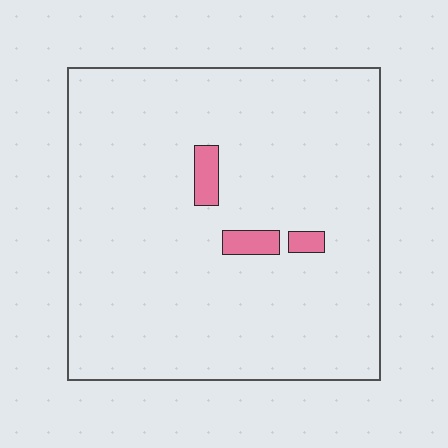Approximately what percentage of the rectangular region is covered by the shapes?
Approximately 5%.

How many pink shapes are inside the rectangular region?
3.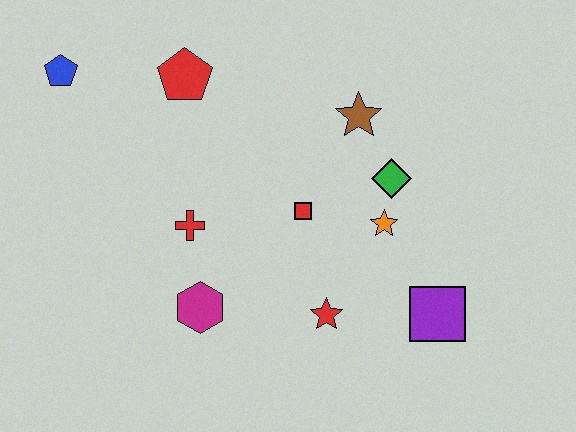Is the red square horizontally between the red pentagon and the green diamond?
Yes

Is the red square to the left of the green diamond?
Yes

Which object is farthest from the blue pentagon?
The purple square is farthest from the blue pentagon.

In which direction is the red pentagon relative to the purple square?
The red pentagon is to the left of the purple square.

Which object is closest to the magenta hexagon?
The red cross is closest to the magenta hexagon.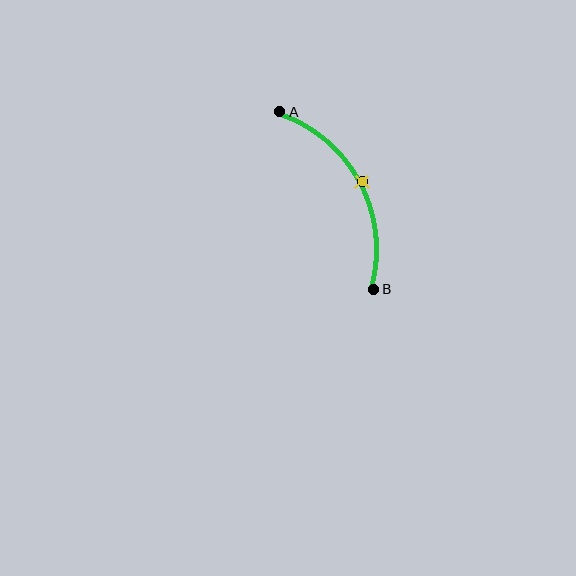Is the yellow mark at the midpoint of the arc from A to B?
Yes. The yellow mark lies on the arc at equal arc-length from both A and B — it is the arc midpoint.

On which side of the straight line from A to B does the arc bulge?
The arc bulges to the right of the straight line connecting A and B.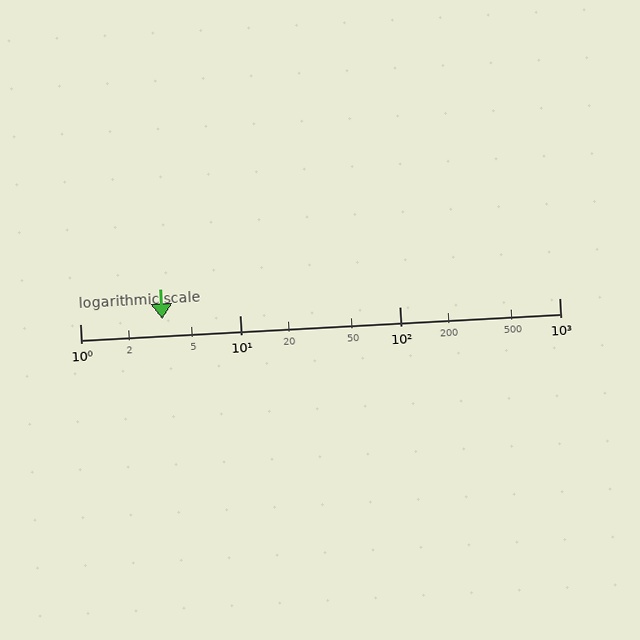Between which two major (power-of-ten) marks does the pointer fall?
The pointer is between 1 and 10.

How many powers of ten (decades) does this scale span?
The scale spans 3 decades, from 1 to 1000.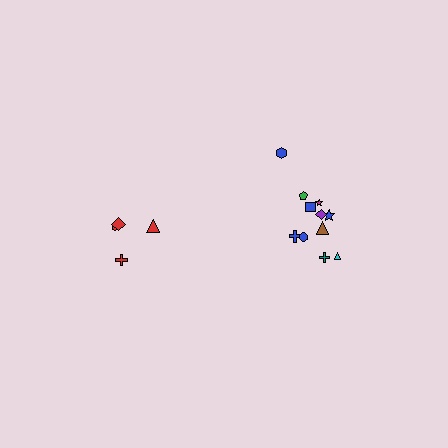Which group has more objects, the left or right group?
The right group.